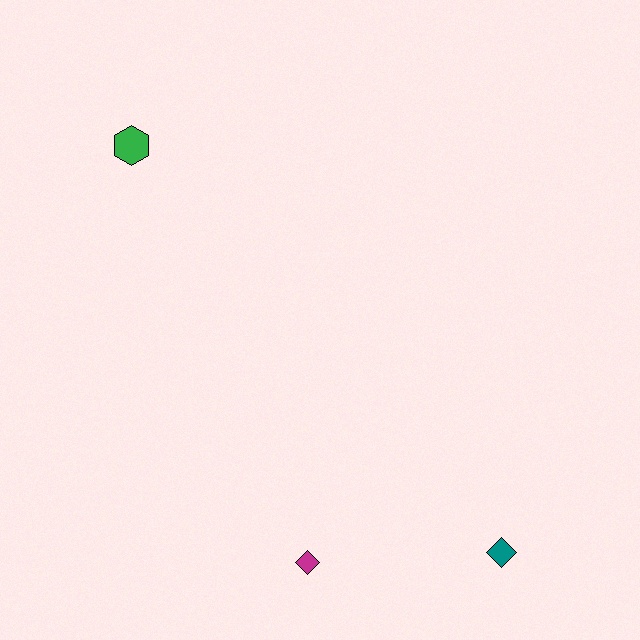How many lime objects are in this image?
There are no lime objects.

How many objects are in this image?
There are 3 objects.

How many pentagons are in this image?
There are no pentagons.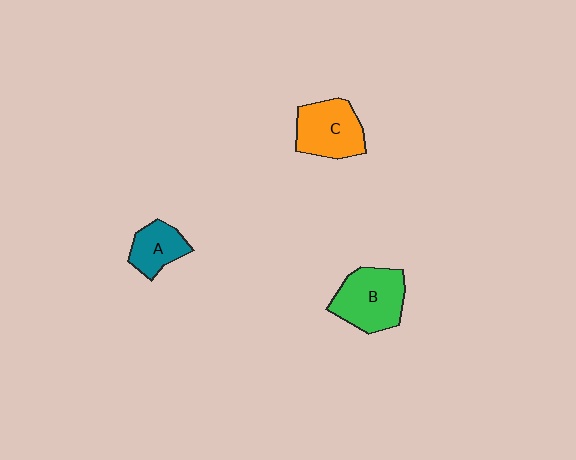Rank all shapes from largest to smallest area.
From largest to smallest: B (green), C (orange), A (teal).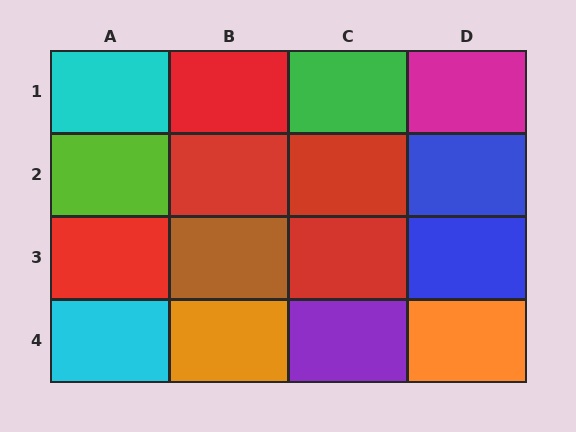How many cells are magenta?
1 cell is magenta.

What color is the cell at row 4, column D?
Orange.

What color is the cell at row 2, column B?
Red.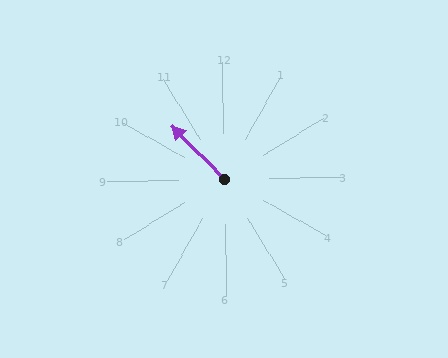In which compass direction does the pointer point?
Northwest.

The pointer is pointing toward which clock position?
Roughly 11 o'clock.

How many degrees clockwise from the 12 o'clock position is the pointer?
Approximately 316 degrees.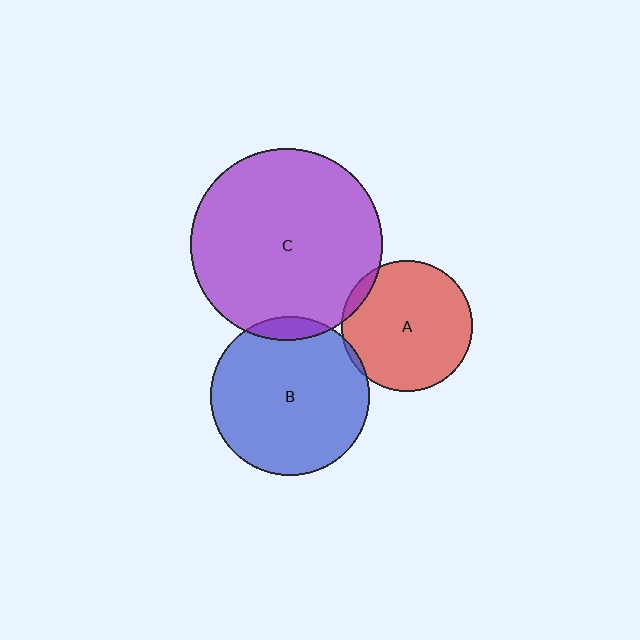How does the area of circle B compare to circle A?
Approximately 1.5 times.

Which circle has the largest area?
Circle C (purple).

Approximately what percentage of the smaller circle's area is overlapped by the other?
Approximately 5%.